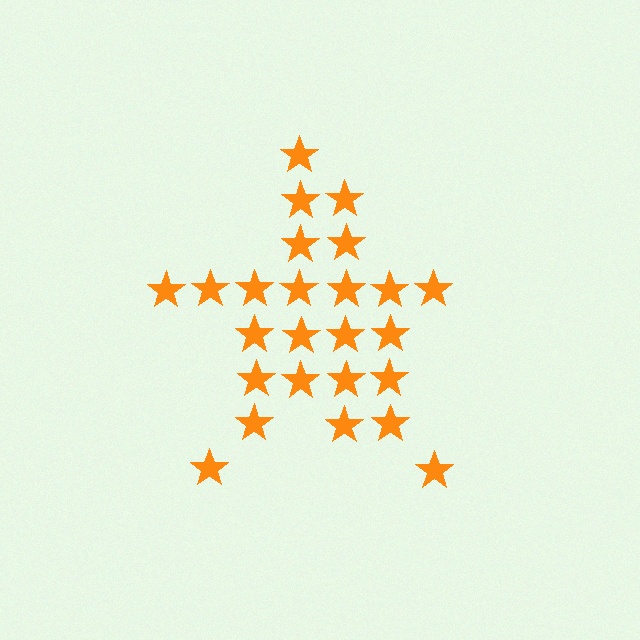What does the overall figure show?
The overall figure shows a star.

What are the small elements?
The small elements are stars.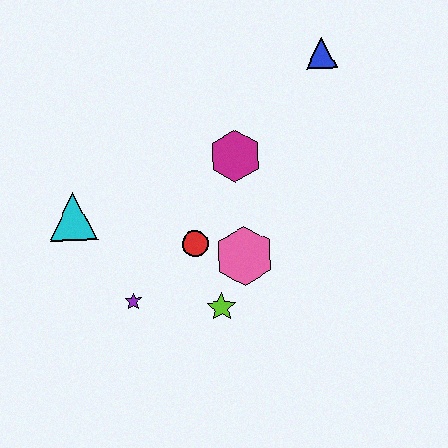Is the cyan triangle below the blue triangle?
Yes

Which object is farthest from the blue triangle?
The purple star is farthest from the blue triangle.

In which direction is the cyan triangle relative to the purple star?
The cyan triangle is above the purple star.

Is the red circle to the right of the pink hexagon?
No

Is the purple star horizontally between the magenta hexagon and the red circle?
No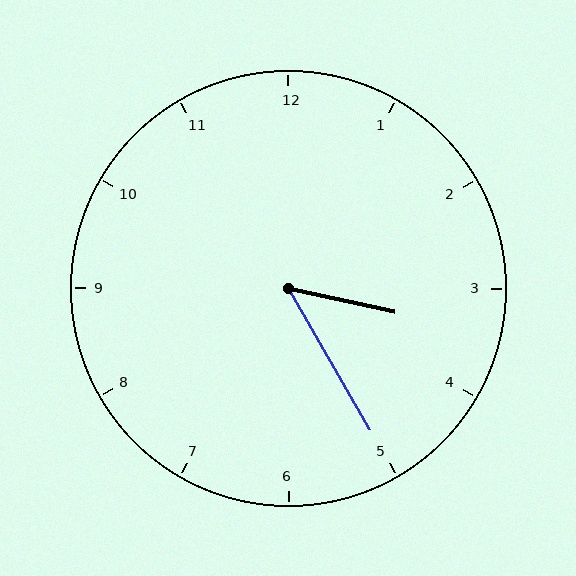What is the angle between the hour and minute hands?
Approximately 48 degrees.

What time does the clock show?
3:25.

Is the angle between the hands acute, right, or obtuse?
It is acute.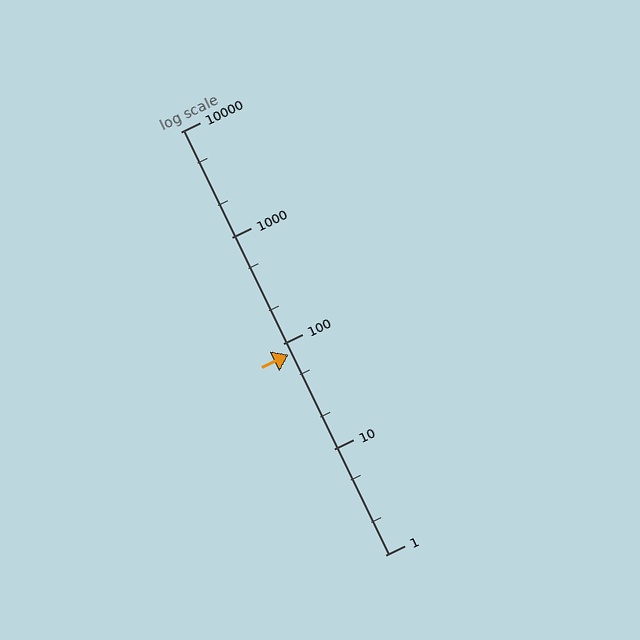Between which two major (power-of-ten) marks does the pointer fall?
The pointer is between 10 and 100.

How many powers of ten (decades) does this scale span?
The scale spans 4 decades, from 1 to 10000.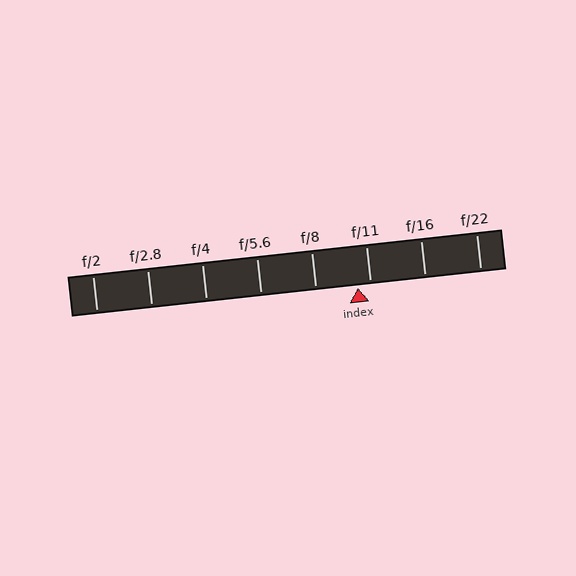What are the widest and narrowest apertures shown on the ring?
The widest aperture shown is f/2 and the narrowest is f/22.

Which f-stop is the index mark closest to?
The index mark is closest to f/11.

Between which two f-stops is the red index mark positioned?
The index mark is between f/8 and f/11.